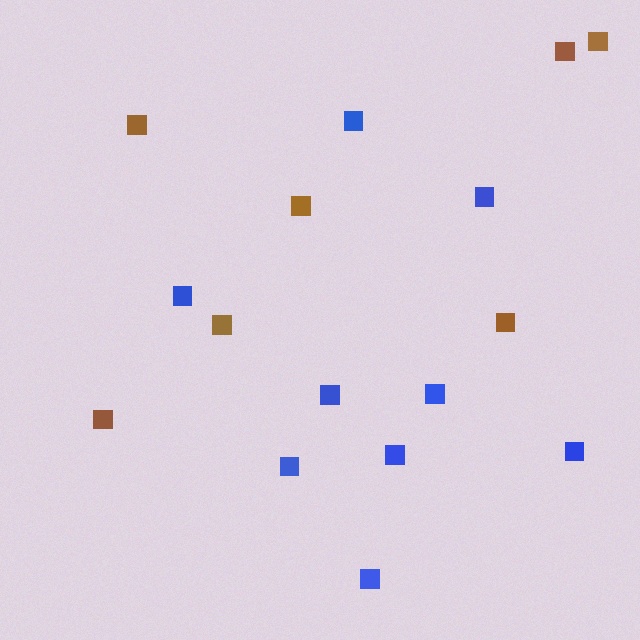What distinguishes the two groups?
There are 2 groups: one group of brown squares (7) and one group of blue squares (9).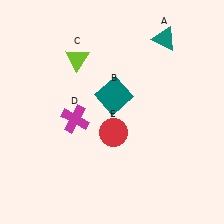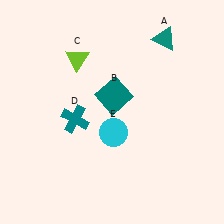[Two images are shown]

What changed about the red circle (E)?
In Image 1, E is red. In Image 2, it changed to cyan.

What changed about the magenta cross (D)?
In Image 1, D is magenta. In Image 2, it changed to teal.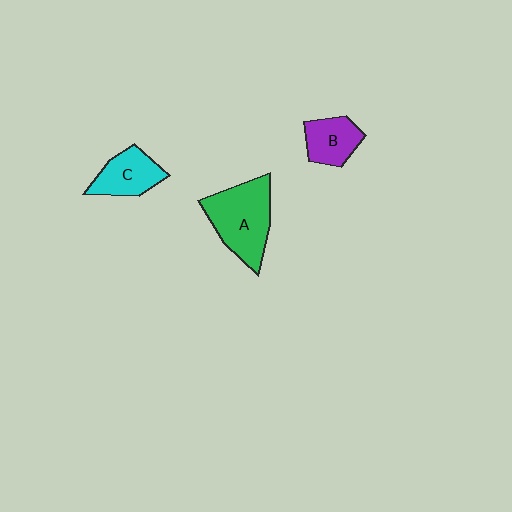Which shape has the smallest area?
Shape B (purple).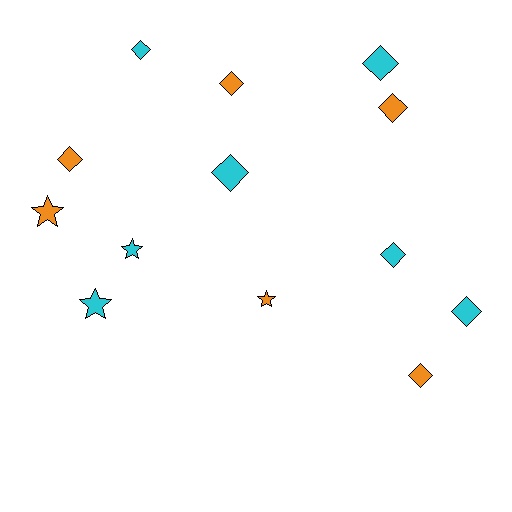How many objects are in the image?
There are 13 objects.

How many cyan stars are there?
There are 2 cyan stars.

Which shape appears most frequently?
Diamond, with 9 objects.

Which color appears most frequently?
Cyan, with 7 objects.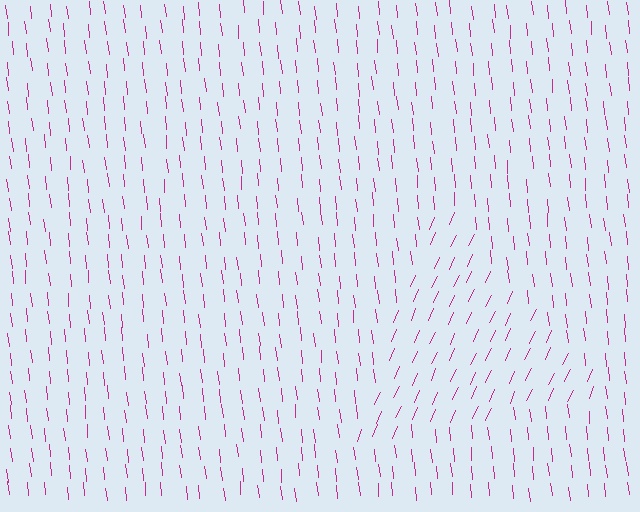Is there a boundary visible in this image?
Yes, there is a texture boundary formed by a change in line orientation.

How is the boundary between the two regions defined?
The boundary is defined purely by a change in line orientation (approximately 30 degrees difference). All lines are the same color and thickness.